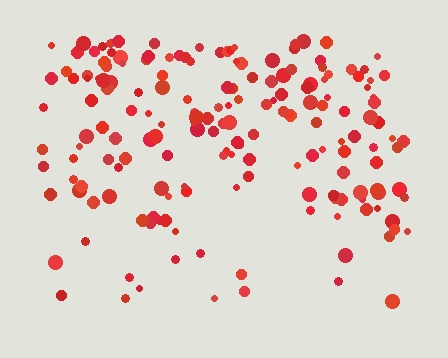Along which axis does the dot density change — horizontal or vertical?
Vertical.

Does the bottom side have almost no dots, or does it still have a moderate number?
Still a moderate number, just noticeably fewer than the top.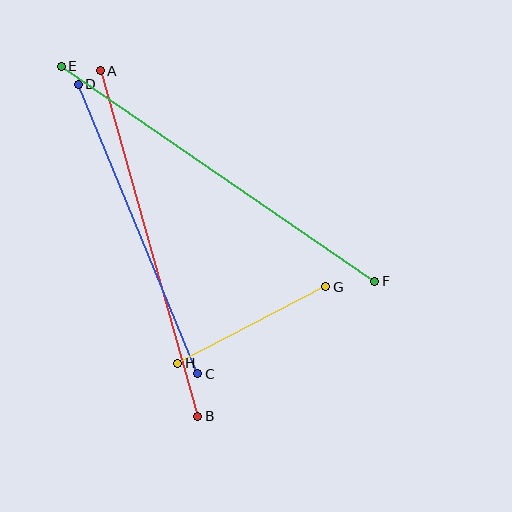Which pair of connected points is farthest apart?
Points E and F are farthest apart.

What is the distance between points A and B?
The distance is approximately 359 pixels.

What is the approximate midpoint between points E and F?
The midpoint is at approximately (218, 174) pixels.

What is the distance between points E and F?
The distance is approximately 380 pixels.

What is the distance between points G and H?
The distance is approximately 167 pixels.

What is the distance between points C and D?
The distance is approximately 313 pixels.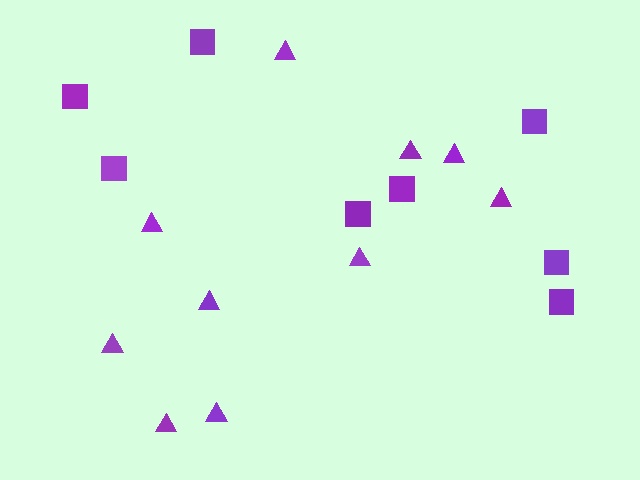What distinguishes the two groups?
There are 2 groups: one group of squares (8) and one group of triangles (10).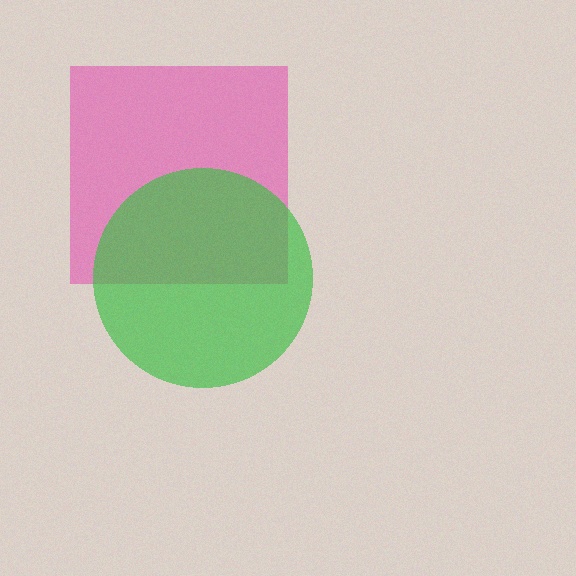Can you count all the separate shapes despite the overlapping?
Yes, there are 2 separate shapes.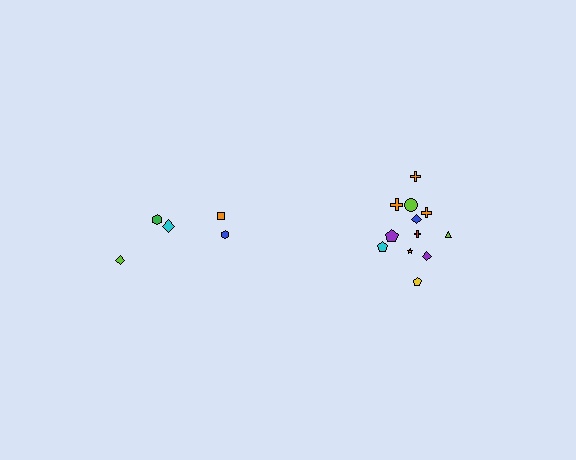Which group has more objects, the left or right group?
The right group.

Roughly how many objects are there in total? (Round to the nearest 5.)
Roughly 15 objects in total.